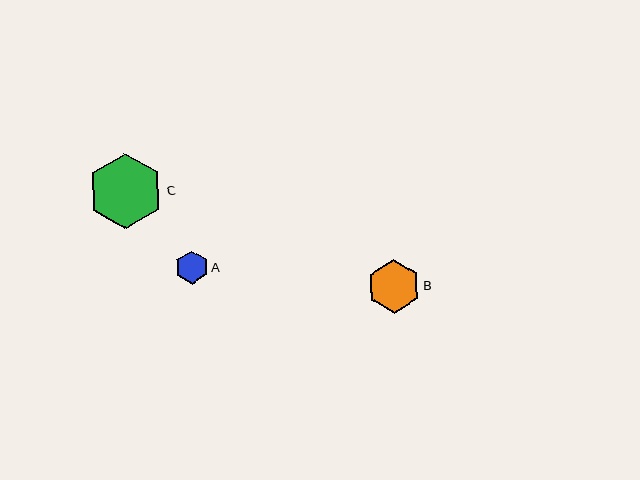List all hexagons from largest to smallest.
From largest to smallest: C, B, A.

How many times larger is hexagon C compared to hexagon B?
Hexagon C is approximately 1.4 times the size of hexagon B.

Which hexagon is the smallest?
Hexagon A is the smallest with a size of approximately 33 pixels.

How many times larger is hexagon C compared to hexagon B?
Hexagon C is approximately 1.4 times the size of hexagon B.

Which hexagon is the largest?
Hexagon C is the largest with a size of approximately 76 pixels.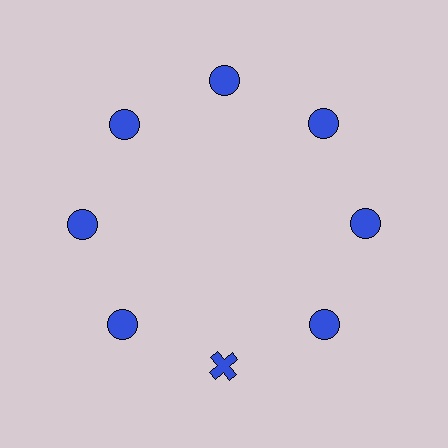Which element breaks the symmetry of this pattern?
The blue cross at roughly the 6 o'clock position breaks the symmetry. All other shapes are blue circles.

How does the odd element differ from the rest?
It has a different shape: cross instead of circle.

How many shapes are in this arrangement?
There are 8 shapes arranged in a ring pattern.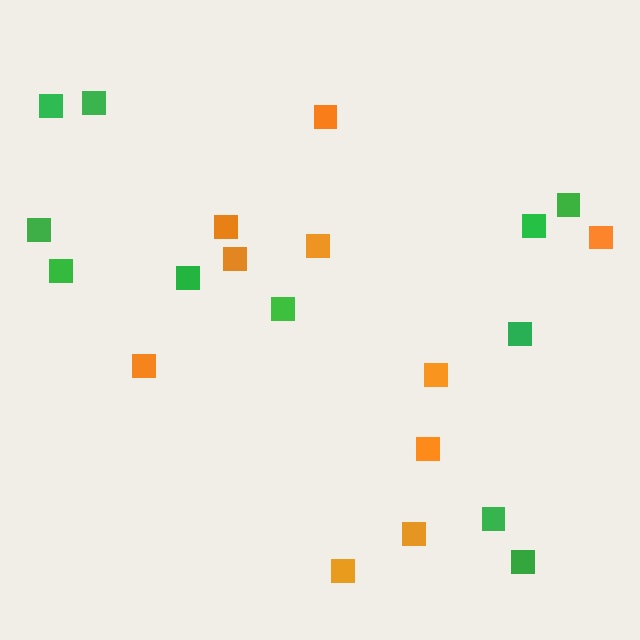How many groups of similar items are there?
There are 2 groups: one group of green squares (11) and one group of orange squares (10).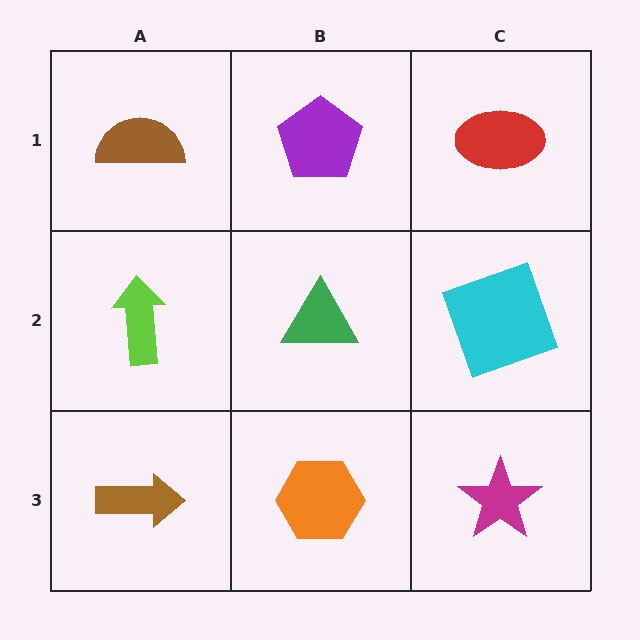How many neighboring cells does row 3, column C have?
2.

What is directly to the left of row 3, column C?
An orange hexagon.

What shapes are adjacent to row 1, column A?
A lime arrow (row 2, column A), a purple pentagon (row 1, column B).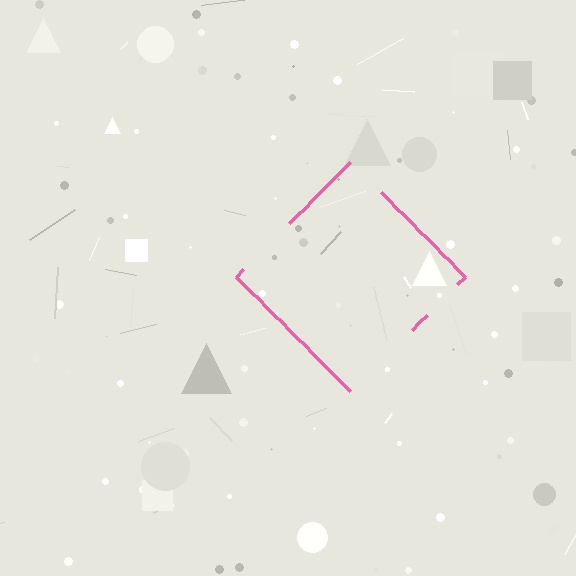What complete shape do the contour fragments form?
The contour fragments form a diamond.